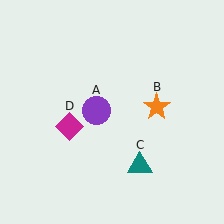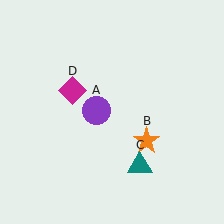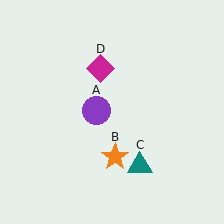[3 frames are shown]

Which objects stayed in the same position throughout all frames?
Purple circle (object A) and teal triangle (object C) remained stationary.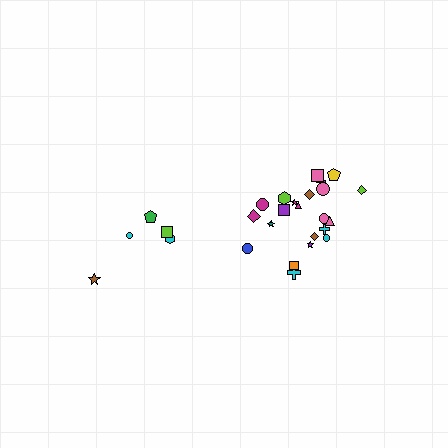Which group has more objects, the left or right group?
The right group.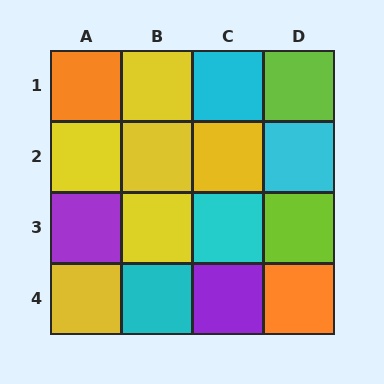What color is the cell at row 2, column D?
Cyan.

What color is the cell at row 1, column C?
Cyan.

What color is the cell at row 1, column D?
Lime.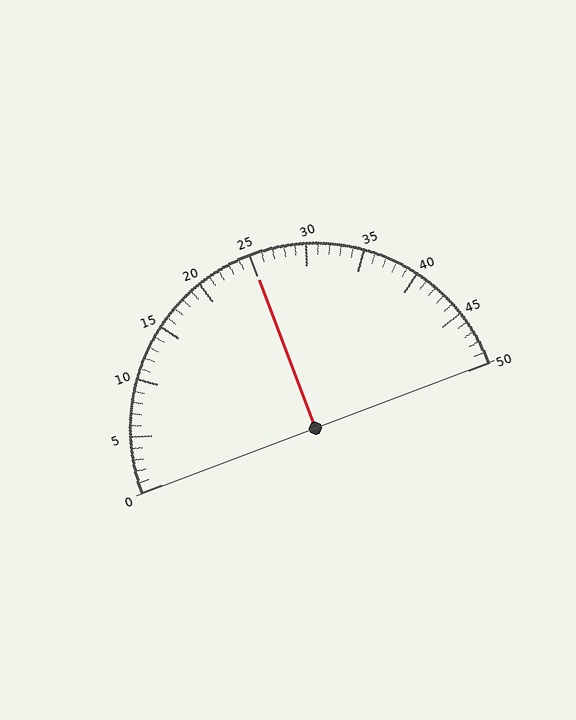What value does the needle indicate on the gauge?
The needle indicates approximately 25.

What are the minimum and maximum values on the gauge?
The gauge ranges from 0 to 50.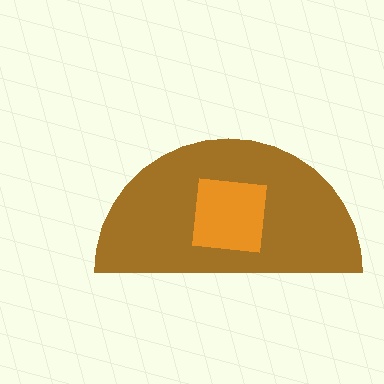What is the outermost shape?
The brown semicircle.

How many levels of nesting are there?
2.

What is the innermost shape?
The orange square.